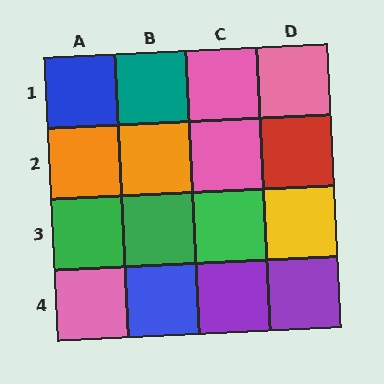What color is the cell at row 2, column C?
Pink.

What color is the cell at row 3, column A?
Green.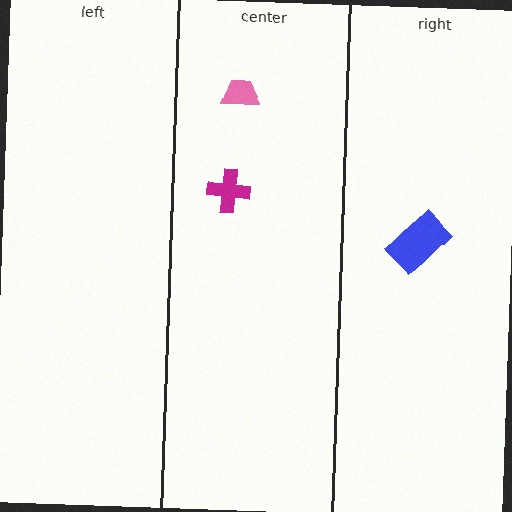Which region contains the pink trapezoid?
The center region.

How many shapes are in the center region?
2.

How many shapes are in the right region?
1.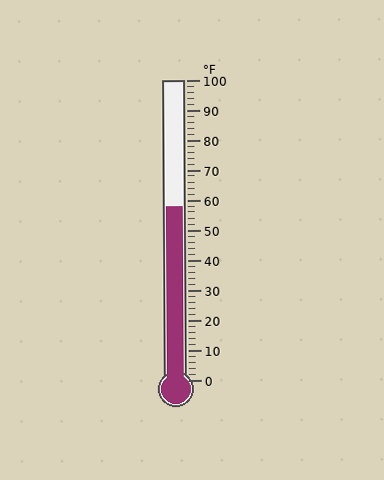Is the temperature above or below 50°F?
The temperature is above 50°F.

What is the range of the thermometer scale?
The thermometer scale ranges from 0°F to 100°F.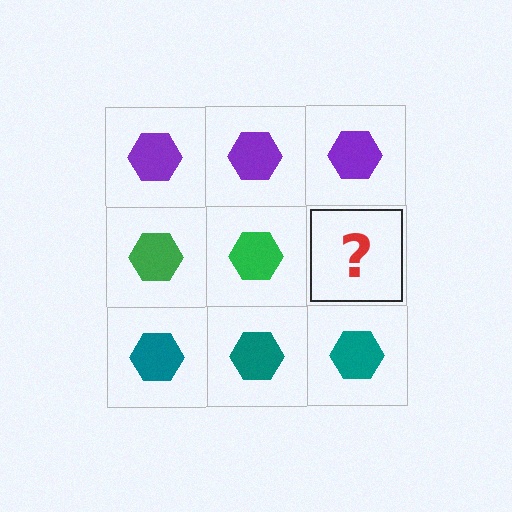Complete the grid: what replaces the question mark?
The question mark should be replaced with a green hexagon.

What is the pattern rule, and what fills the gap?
The rule is that each row has a consistent color. The gap should be filled with a green hexagon.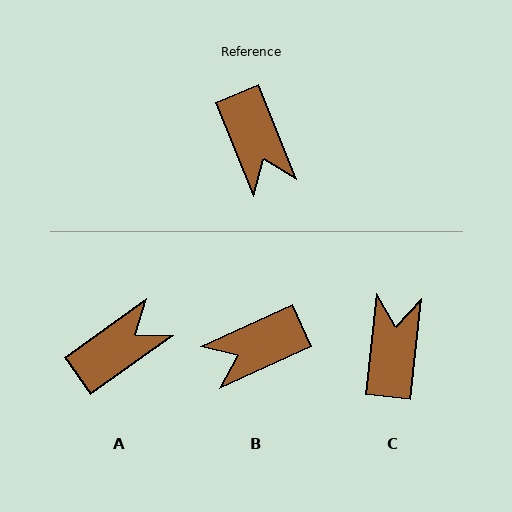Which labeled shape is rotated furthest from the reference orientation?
C, about 152 degrees away.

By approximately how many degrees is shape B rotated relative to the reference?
Approximately 87 degrees clockwise.